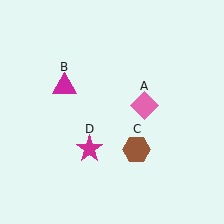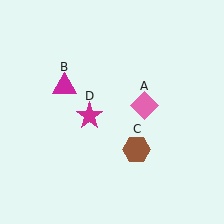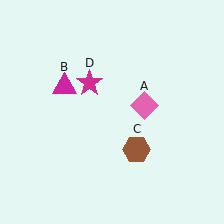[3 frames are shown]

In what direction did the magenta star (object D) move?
The magenta star (object D) moved up.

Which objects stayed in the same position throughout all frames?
Pink diamond (object A) and magenta triangle (object B) and brown hexagon (object C) remained stationary.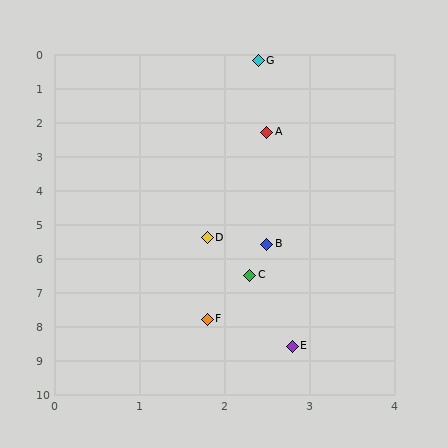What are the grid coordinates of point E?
Point E is at approximately (2.8, 8.6).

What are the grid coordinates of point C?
Point C is at approximately (2.3, 6.5).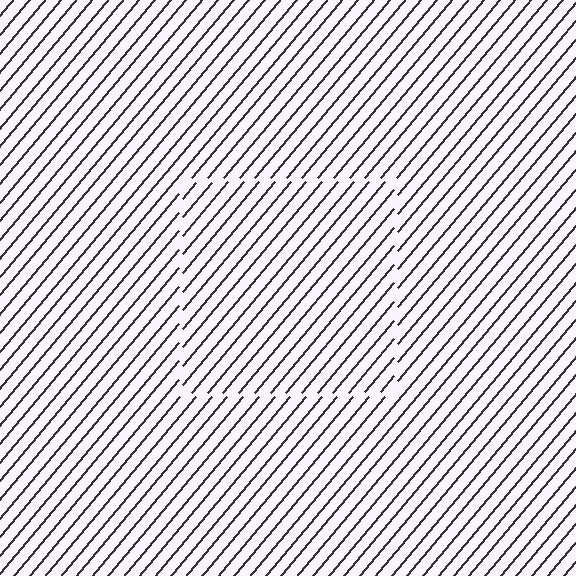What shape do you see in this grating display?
An illusory square. The interior of the shape contains the same grating, shifted by half a period — the contour is defined by the phase discontinuity where line-ends from the inner and outer gratings abut.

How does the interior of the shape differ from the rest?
The interior of the shape contains the same grating, shifted by half a period — the contour is defined by the phase discontinuity where line-ends from the inner and outer gratings abut.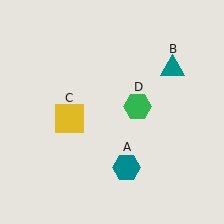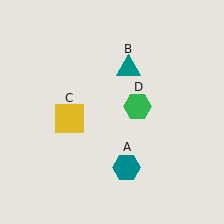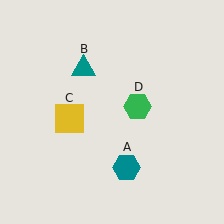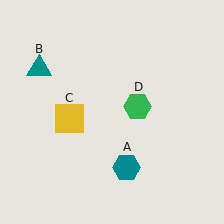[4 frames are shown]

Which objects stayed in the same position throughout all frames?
Teal hexagon (object A) and yellow square (object C) and green hexagon (object D) remained stationary.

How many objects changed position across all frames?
1 object changed position: teal triangle (object B).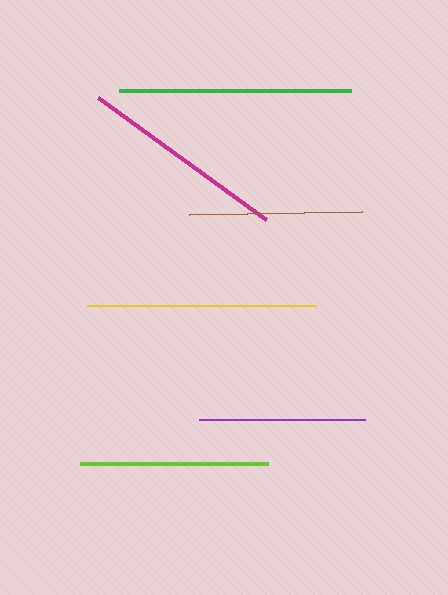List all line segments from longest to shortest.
From longest to shortest: green, yellow, magenta, lime, brown, purple.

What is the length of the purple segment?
The purple segment is approximately 166 pixels long.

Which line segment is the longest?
The green line is the longest at approximately 232 pixels.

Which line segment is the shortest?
The purple line is the shortest at approximately 166 pixels.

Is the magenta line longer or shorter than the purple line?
The magenta line is longer than the purple line.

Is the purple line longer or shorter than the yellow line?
The yellow line is longer than the purple line.